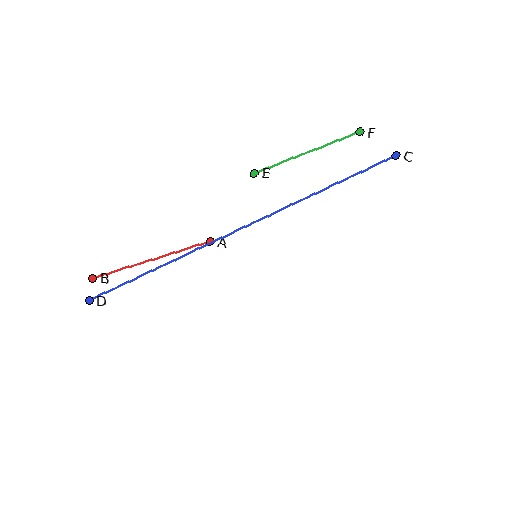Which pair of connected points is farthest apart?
Points C and D are farthest apart.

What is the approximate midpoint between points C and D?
The midpoint is at approximately (243, 228) pixels.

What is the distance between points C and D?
The distance is approximately 339 pixels.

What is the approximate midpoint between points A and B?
The midpoint is at approximately (151, 260) pixels.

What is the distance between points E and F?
The distance is approximately 113 pixels.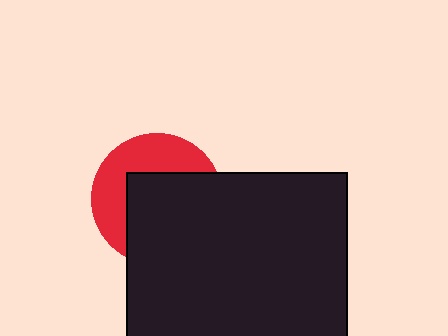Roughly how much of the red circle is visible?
A small part of it is visible (roughly 41%).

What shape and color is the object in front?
The object in front is a black square.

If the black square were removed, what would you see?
You would see the complete red circle.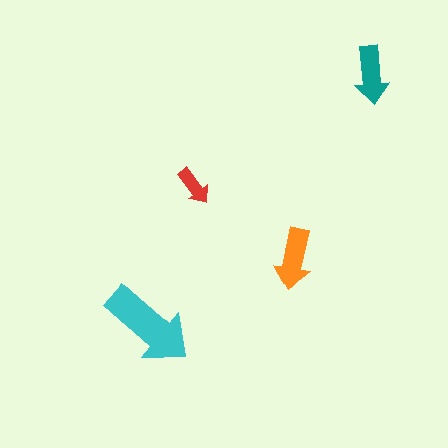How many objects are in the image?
There are 4 objects in the image.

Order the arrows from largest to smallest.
the cyan one, the orange one, the teal one, the red one.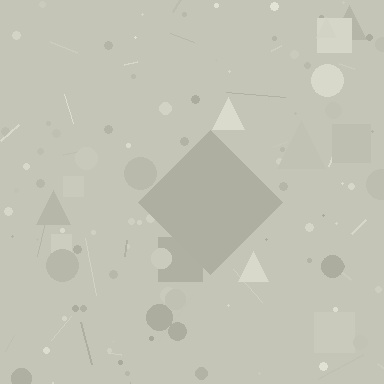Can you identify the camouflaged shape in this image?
The camouflaged shape is a diamond.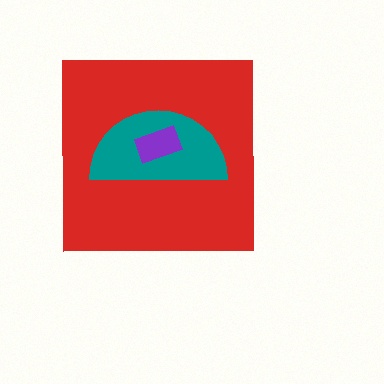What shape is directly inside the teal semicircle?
The purple rectangle.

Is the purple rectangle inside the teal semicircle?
Yes.